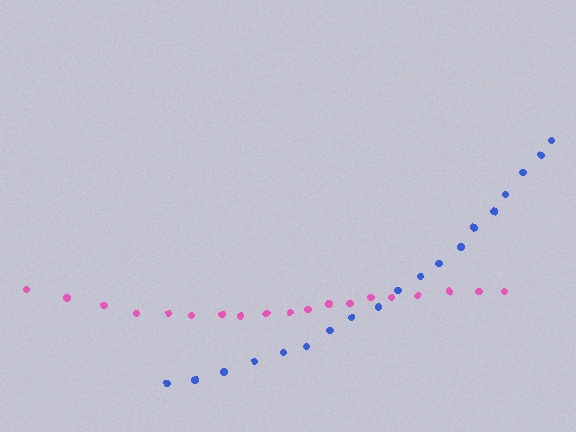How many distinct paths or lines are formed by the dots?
There are 2 distinct paths.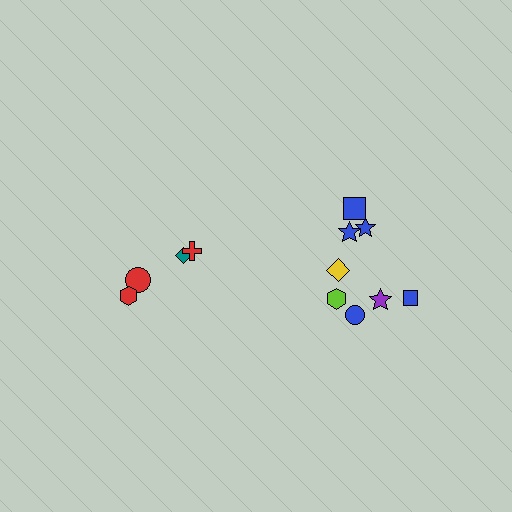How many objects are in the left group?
There are 4 objects.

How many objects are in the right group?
There are 8 objects.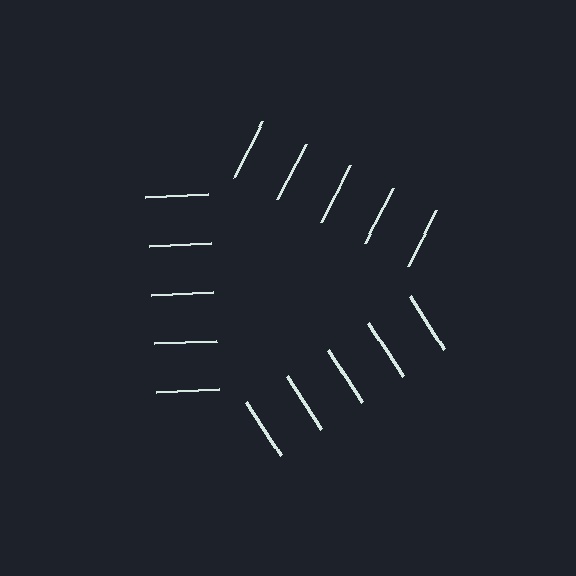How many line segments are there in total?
15 — 5 along each of the 3 edges.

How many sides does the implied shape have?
3 sides — the line-ends trace a triangle.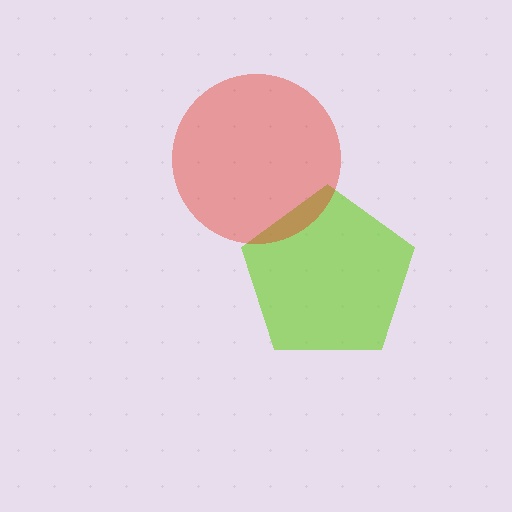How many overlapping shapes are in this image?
There are 2 overlapping shapes in the image.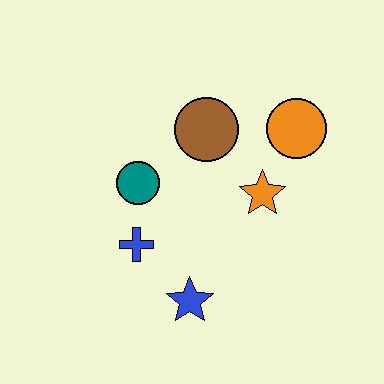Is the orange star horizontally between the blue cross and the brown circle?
No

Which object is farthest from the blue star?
The orange circle is farthest from the blue star.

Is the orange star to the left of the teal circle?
No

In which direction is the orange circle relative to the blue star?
The orange circle is above the blue star.